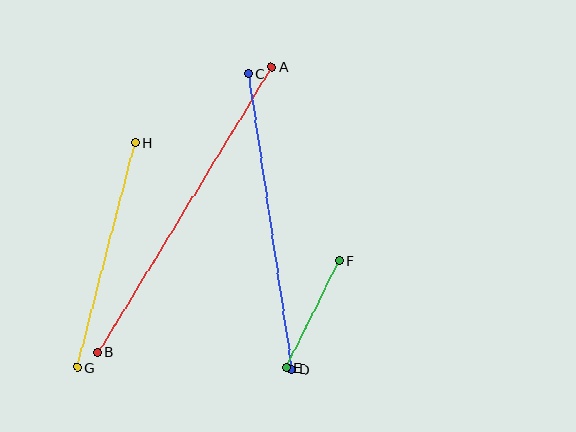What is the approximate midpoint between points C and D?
The midpoint is at approximately (270, 221) pixels.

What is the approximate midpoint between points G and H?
The midpoint is at approximately (106, 255) pixels.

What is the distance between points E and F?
The distance is approximately 119 pixels.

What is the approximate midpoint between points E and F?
The midpoint is at approximately (313, 314) pixels.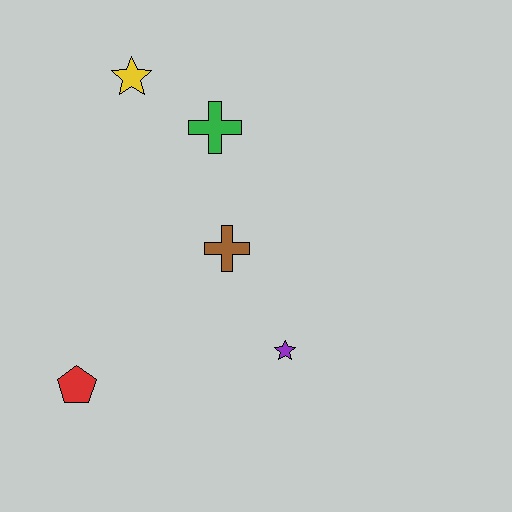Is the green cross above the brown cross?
Yes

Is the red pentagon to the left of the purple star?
Yes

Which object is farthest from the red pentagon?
The yellow star is farthest from the red pentagon.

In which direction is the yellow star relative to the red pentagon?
The yellow star is above the red pentagon.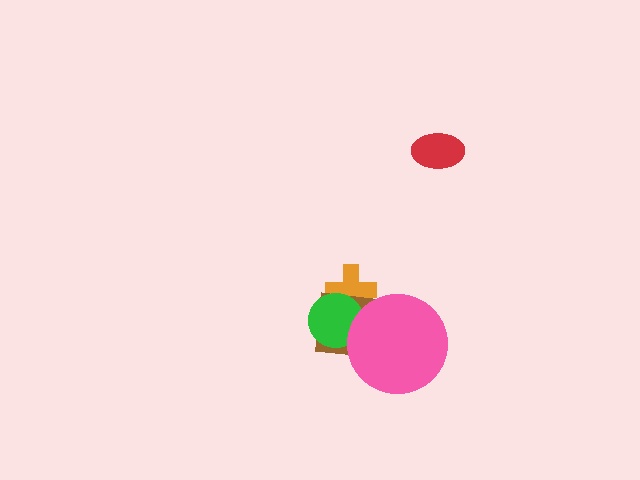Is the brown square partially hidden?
Yes, it is partially covered by another shape.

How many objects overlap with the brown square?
3 objects overlap with the brown square.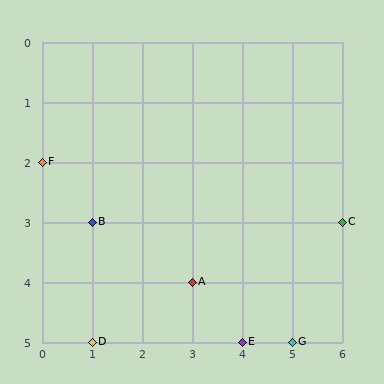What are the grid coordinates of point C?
Point C is at grid coordinates (6, 3).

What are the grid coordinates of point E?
Point E is at grid coordinates (4, 5).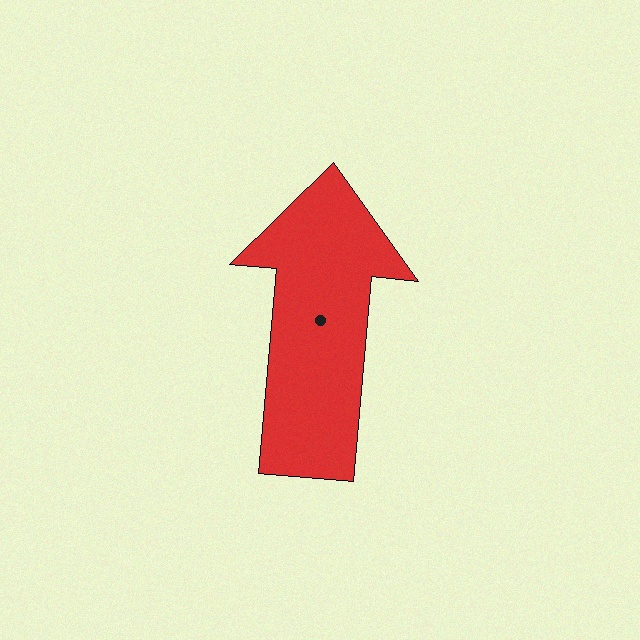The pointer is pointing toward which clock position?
Roughly 12 o'clock.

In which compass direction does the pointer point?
North.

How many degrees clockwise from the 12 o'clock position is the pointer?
Approximately 5 degrees.